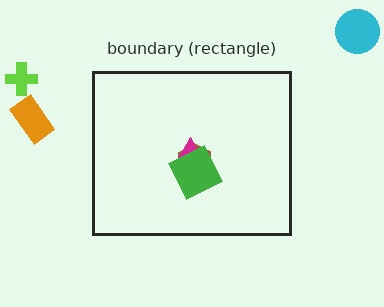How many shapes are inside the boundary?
3 inside, 3 outside.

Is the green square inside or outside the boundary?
Inside.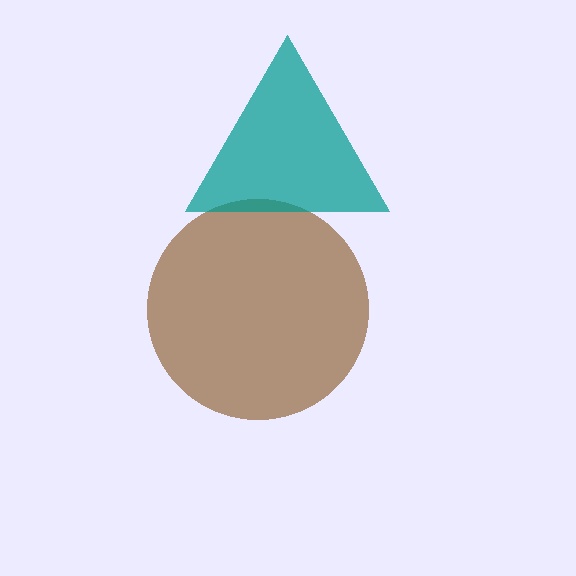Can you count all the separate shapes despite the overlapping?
Yes, there are 2 separate shapes.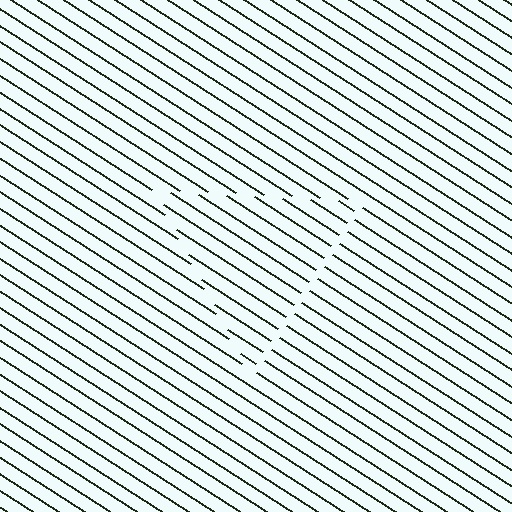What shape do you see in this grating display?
An illusory triangle. The interior of the shape contains the same grating, shifted by half a period — the contour is defined by the phase discontinuity where line-ends from the inner and outer gratings abut.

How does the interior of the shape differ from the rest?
The interior of the shape contains the same grating, shifted by half a period — the contour is defined by the phase discontinuity where line-ends from the inner and outer gratings abut.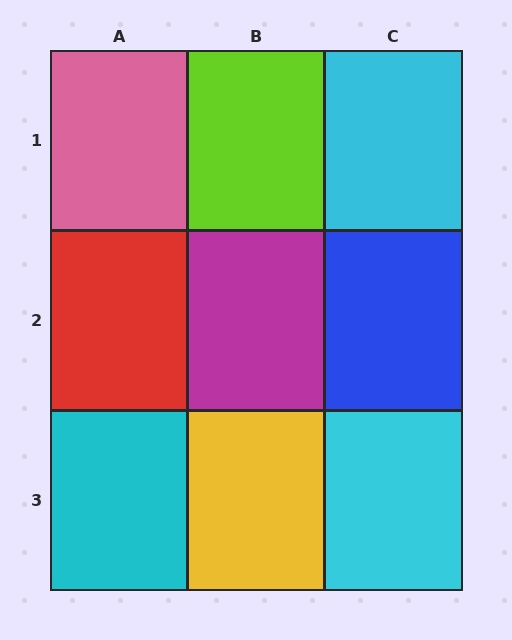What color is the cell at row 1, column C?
Cyan.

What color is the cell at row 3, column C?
Cyan.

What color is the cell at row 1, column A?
Pink.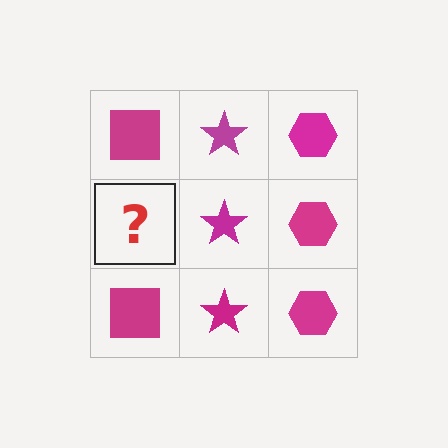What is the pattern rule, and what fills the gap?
The rule is that each column has a consistent shape. The gap should be filled with a magenta square.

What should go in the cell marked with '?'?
The missing cell should contain a magenta square.